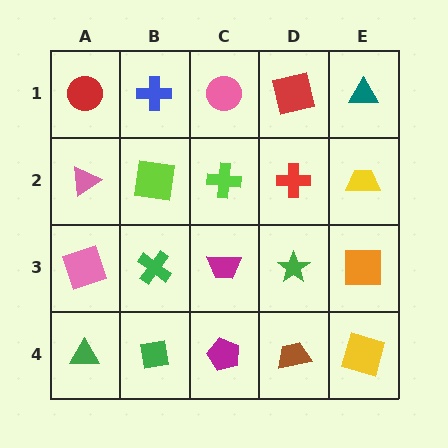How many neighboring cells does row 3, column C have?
4.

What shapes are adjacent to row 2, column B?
A blue cross (row 1, column B), a green cross (row 3, column B), a pink triangle (row 2, column A), a lime cross (row 2, column C).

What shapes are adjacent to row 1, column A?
A pink triangle (row 2, column A), a blue cross (row 1, column B).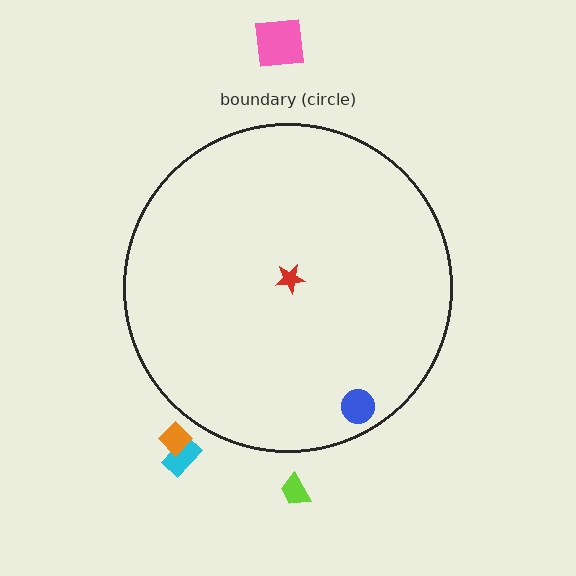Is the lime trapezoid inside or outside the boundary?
Outside.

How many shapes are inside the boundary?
2 inside, 4 outside.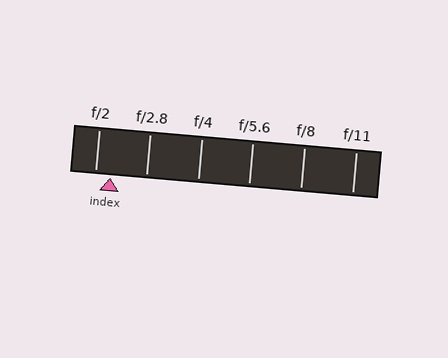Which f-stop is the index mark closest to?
The index mark is closest to f/2.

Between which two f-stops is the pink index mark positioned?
The index mark is between f/2 and f/2.8.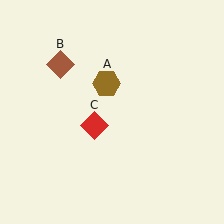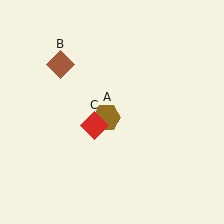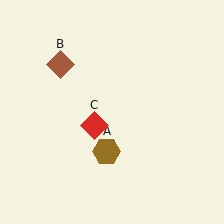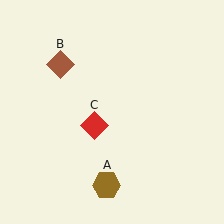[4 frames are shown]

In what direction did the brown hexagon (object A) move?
The brown hexagon (object A) moved down.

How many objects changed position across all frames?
1 object changed position: brown hexagon (object A).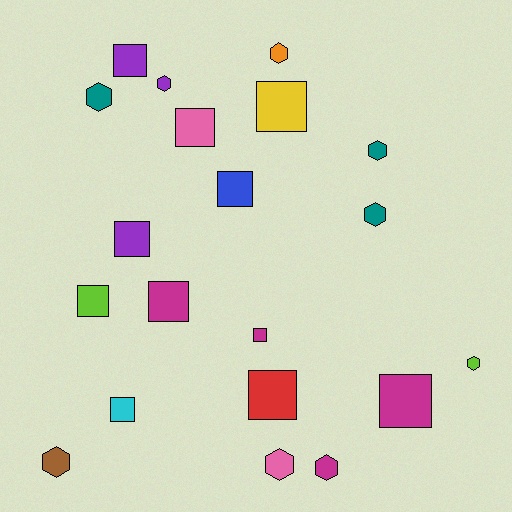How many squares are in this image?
There are 11 squares.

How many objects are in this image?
There are 20 objects.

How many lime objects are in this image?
There are 2 lime objects.